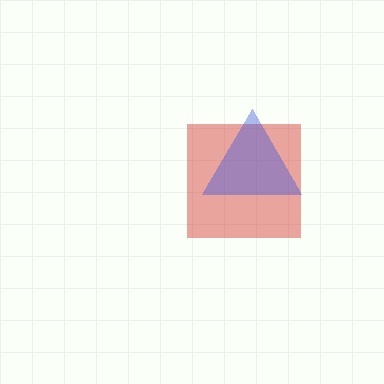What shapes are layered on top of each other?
The layered shapes are: a red square, a blue triangle.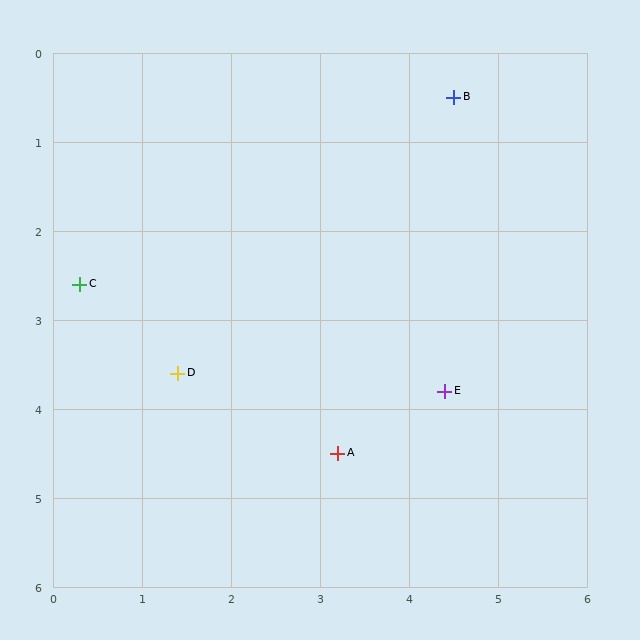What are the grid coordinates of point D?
Point D is at approximately (1.4, 3.6).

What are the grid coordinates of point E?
Point E is at approximately (4.4, 3.8).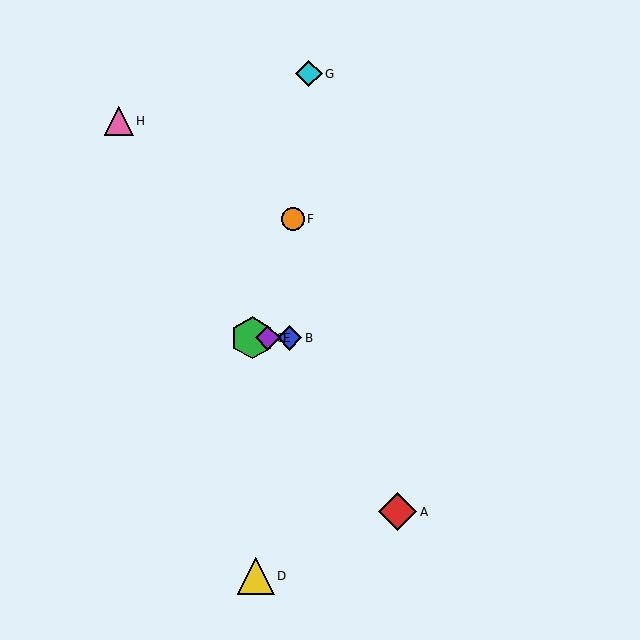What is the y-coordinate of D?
Object D is at y≈576.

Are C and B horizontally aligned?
Yes, both are at y≈338.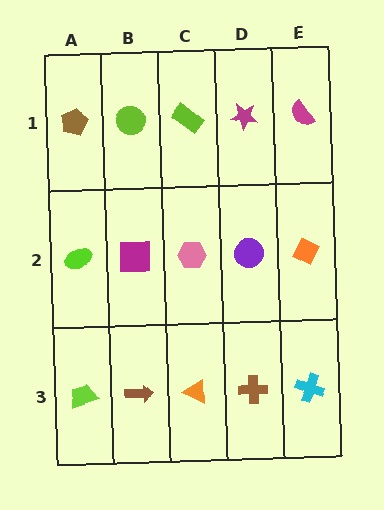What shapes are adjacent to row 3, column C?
A pink hexagon (row 2, column C), a brown arrow (row 3, column B), a brown cross (row 3, column D).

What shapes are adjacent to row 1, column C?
A pink hexagon (row 2, column C), a lime circle (row 1, column B), a magenta star (row 1, column D).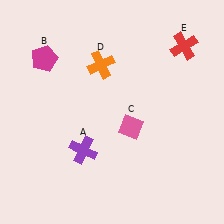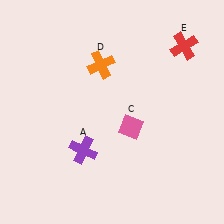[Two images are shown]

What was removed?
The magenta pentagon (B) was removed in Image 2.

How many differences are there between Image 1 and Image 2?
There is 1 difference between the two images.